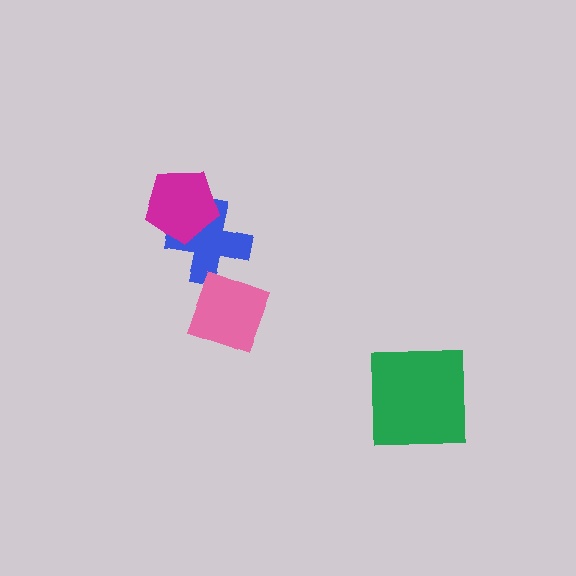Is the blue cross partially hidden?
Yes, it is partially covered by another shape.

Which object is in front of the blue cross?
The magenta pentagon is in front of the blue cross.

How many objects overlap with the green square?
0 objects overlap with the green square.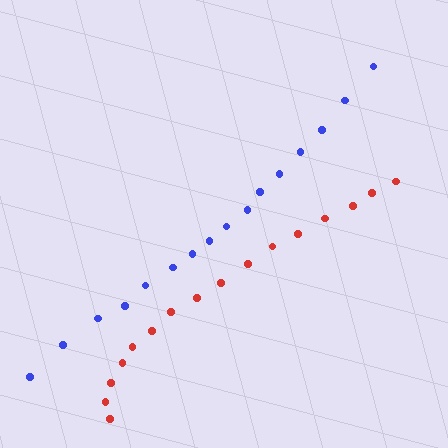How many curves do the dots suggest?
There are 2 distinct paths.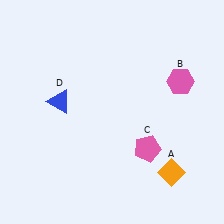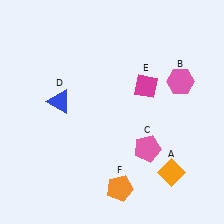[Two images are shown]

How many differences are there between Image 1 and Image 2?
There are 2 differences between the two images.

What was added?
A magenta diamond (E), an orange pentagon (F) were added in Image 2.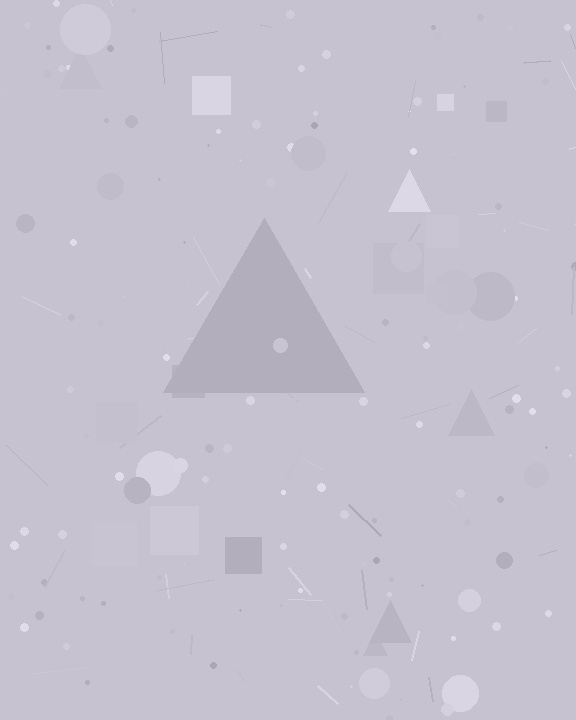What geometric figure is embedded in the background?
A triangle is embedded in the background.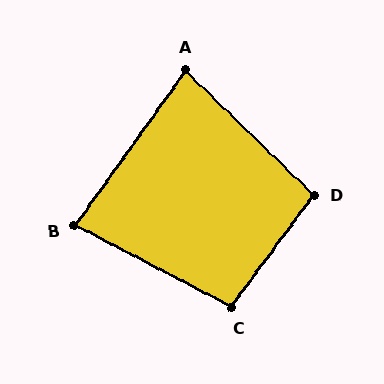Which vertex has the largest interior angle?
C, at approximately 99 degrees.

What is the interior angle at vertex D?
Approximately 98 degrees (obtuse).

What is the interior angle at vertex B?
Approximately 82 degrees (acute).